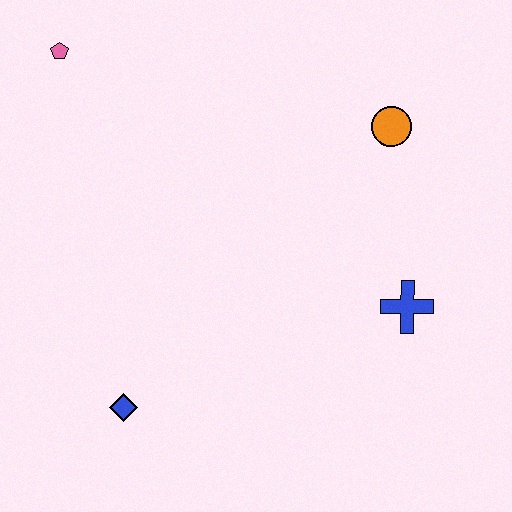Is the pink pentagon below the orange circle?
No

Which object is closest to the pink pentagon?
The orange circle is closest to the pink pentagon.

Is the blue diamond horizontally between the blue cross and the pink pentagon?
Yes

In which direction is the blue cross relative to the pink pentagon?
The blue cross is to the right of the pink pentagon.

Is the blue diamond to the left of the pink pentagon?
No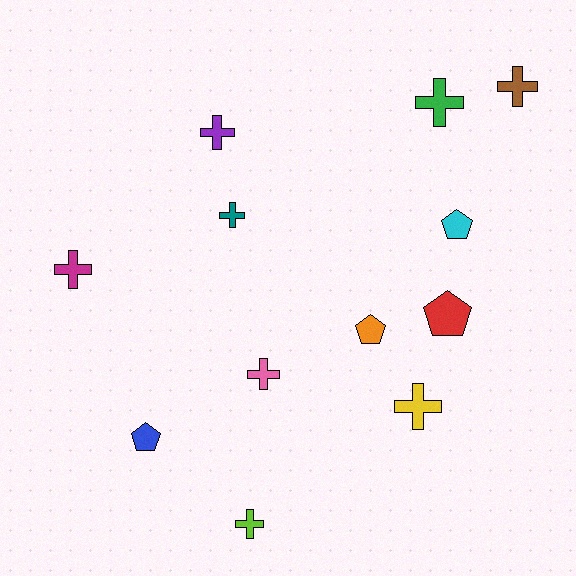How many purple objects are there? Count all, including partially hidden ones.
There is 1 purple object.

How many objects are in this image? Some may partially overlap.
There are 12 objects.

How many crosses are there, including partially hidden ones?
There are 8 crosses.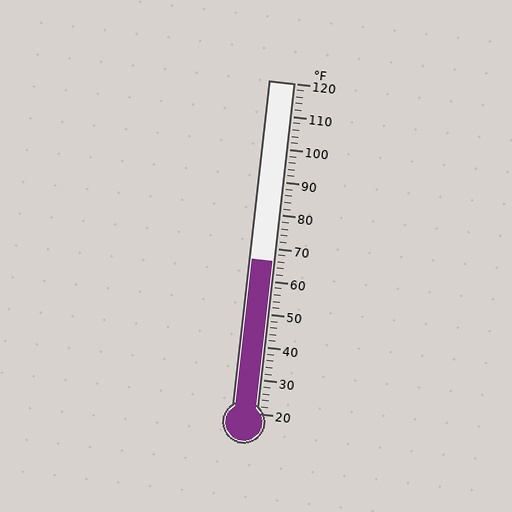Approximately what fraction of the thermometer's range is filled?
The thermometer is filled to approximately 45% of its range.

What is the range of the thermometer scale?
The thermometer scale ranges from 20°F to 120°F.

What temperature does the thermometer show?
The thermometer shows approximately 66°F.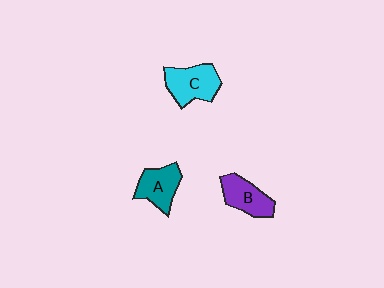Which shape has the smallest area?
Shape A (teal).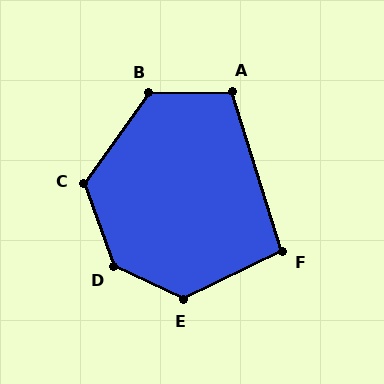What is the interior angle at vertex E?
Approximately 128 degrees (obtuse).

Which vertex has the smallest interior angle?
F, at approximately 99 degrees.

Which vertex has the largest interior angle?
D, at approximately 135 degrees.